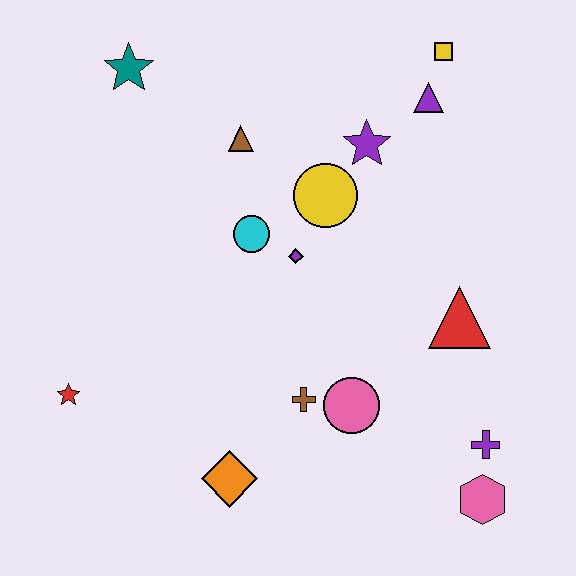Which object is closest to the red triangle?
The purple cross is closest to the red triangle.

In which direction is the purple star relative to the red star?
The purple star is to the right of the red star.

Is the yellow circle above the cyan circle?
Yes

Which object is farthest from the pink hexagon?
The teal star is farthest from the pink hexagon.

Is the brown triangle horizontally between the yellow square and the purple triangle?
No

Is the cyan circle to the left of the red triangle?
Yes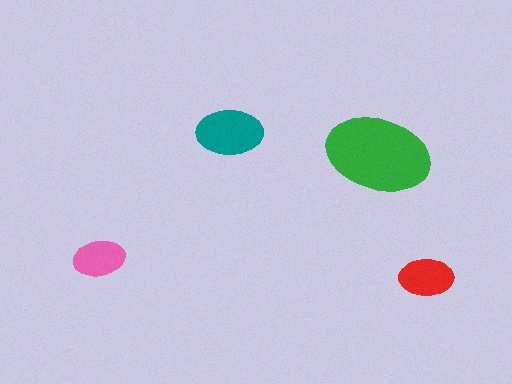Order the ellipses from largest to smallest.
the green one, the teal one, the red one, the pink one.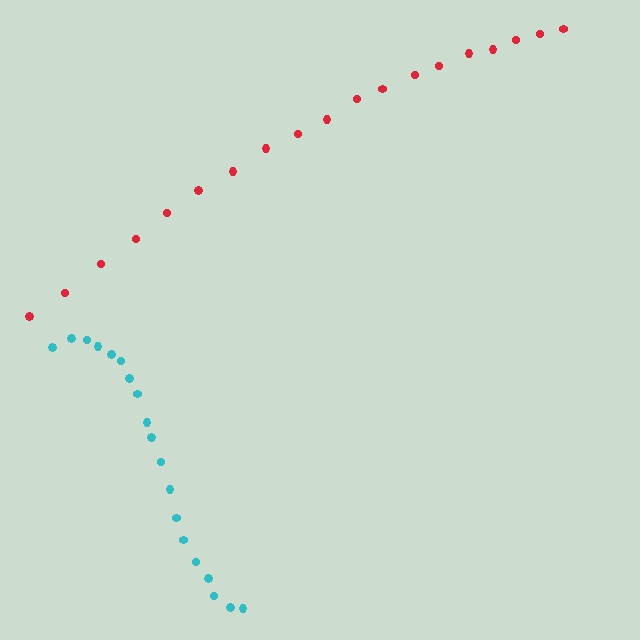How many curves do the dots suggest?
There are 2 distinct paths.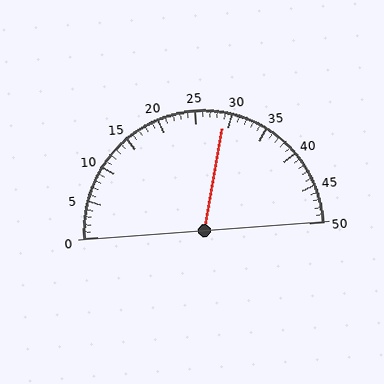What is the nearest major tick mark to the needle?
The nearest major tick mark is 30.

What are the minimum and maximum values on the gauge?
The gauge ranges from 0 to 50.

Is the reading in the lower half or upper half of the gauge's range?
The reading is in the upper half of the range (0 to 50).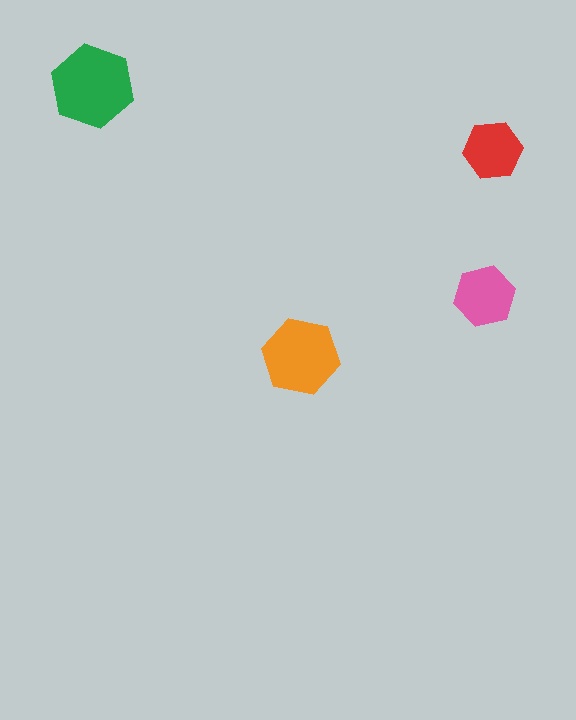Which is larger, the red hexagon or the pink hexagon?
The pink one.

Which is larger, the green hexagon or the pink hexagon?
The green one.